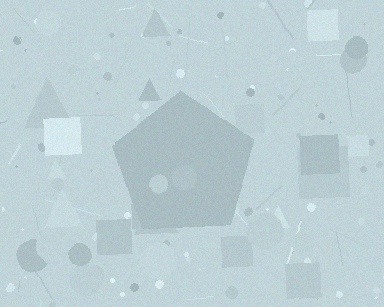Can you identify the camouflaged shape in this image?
The camouflaged shape is a pentagon.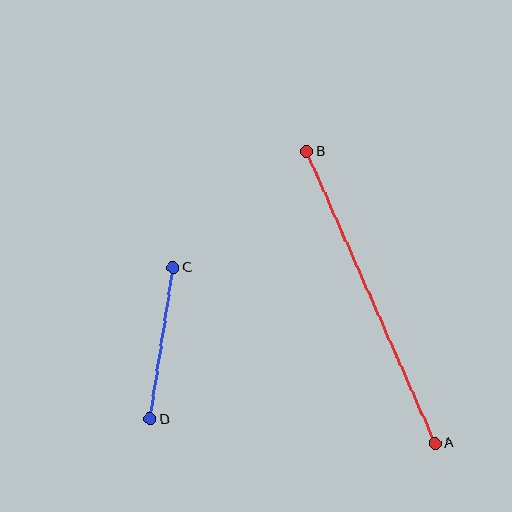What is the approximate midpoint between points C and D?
The midpoint is at approximately (162, 343) pixels.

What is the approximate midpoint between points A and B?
The midpoint is at approximately (371, 297) pixels.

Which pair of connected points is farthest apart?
Points A and B are farthest apart.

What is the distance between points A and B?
The distance is approximately 319 pixels.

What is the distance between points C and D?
The distance is approximately 153 pixels.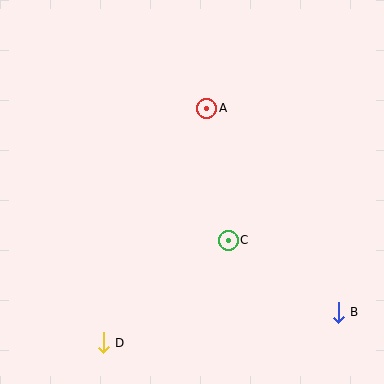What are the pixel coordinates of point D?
Point D is at (103, 343).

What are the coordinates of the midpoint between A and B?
The midpoint between A and B is at (272, 210).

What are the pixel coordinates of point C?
Point C is at (228, 240).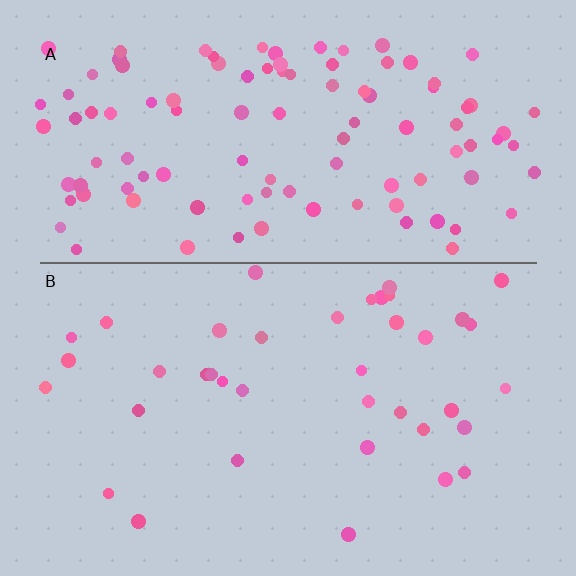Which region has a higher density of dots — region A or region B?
A (the top).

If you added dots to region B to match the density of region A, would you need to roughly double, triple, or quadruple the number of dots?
Approximately triple.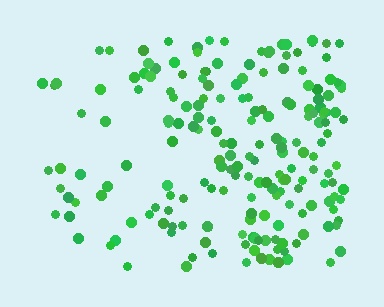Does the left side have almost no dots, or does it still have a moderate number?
Still a moderate number, just noticeably fewer than the right.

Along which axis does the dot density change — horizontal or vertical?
Horizontal.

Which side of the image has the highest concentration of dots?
The right.